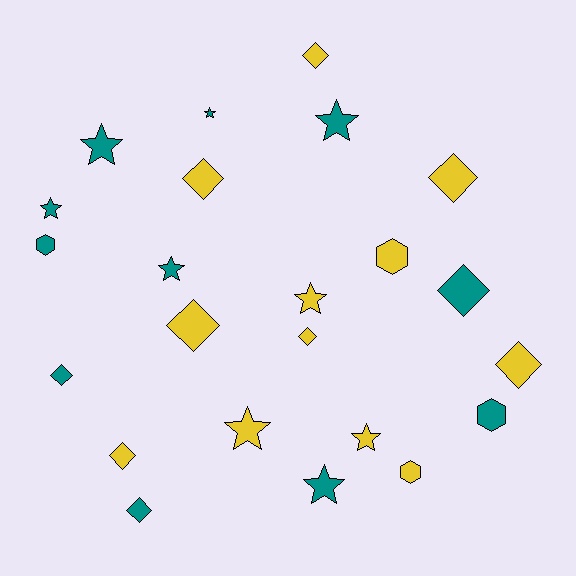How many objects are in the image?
There are 23 objects.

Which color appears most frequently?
Yellow, with 12 objects.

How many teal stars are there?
There are 6 teal stars.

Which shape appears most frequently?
Diamond, with 10 objects.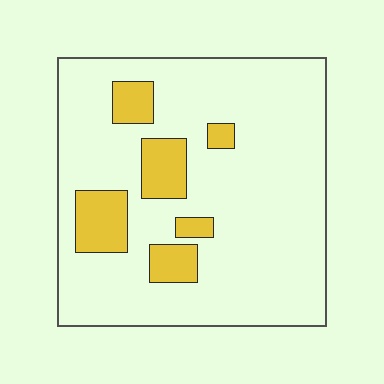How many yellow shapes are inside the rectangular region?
6.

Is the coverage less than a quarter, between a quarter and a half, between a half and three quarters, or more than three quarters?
Less than a quarter.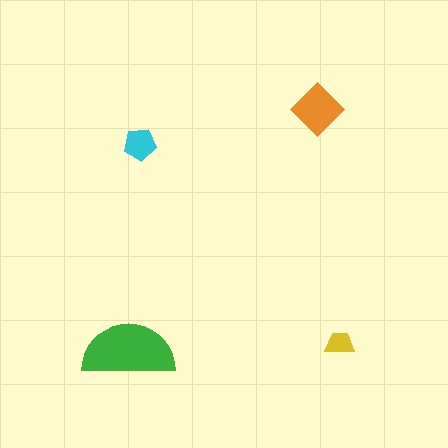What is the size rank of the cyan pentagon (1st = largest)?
3rd.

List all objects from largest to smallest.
The green semicircle, the orange diamond, the cyan pentagon, the yellow trapezoid.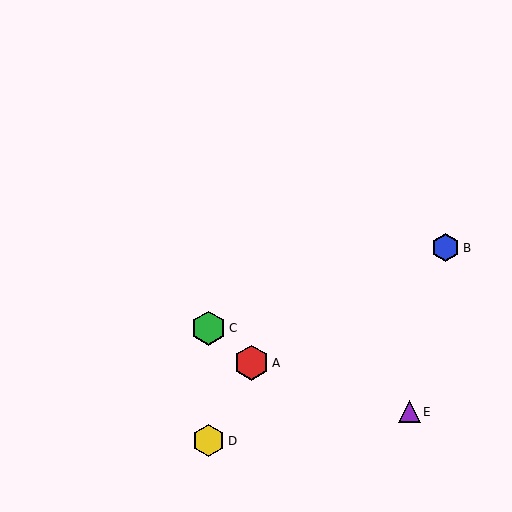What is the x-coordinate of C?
Object C is at x≈208.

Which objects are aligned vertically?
Objects C, D are aligned vertically.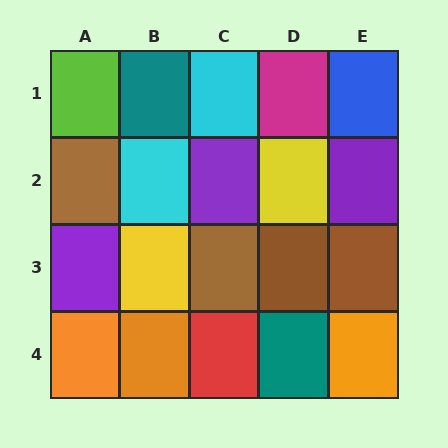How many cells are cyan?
2 cells are cyan.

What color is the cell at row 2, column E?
Purple.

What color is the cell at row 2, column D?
Yellow.